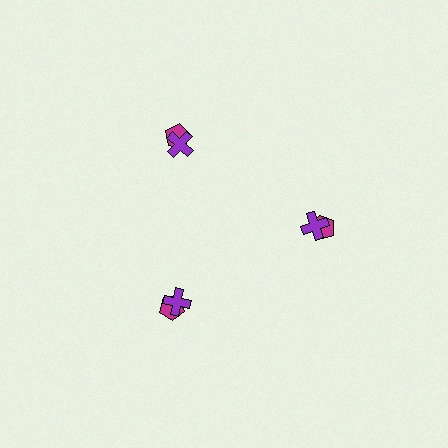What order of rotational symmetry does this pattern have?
This pattern has 3-fold rotational symmetry.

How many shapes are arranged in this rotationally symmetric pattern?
There are 6 shapes, arranged in 3 groups of 2.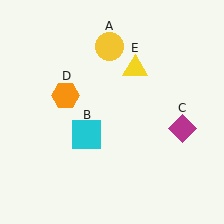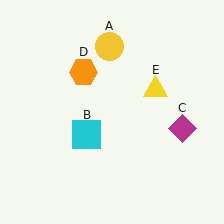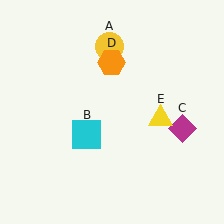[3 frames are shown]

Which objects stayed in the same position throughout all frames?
Yellow circle (object A) and cyan square (object B) and magenta diamond (object C) remained stationary.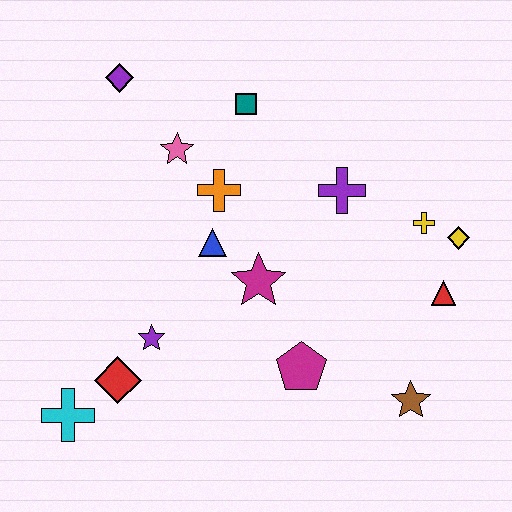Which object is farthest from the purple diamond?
The brown star is farthest from the purple diamond.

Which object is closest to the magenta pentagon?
The magenta star is closest to the magenta pentagon.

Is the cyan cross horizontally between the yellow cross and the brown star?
No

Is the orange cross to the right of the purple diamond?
Yes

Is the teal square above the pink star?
Yes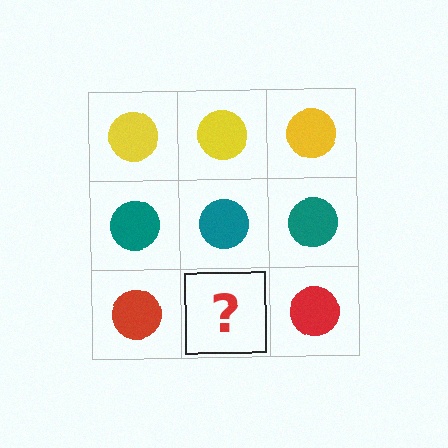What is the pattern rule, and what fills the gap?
The rule is that each row has a consistent color. The gap should be filled with a red circle.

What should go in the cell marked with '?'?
The missing cell should contain a red circle.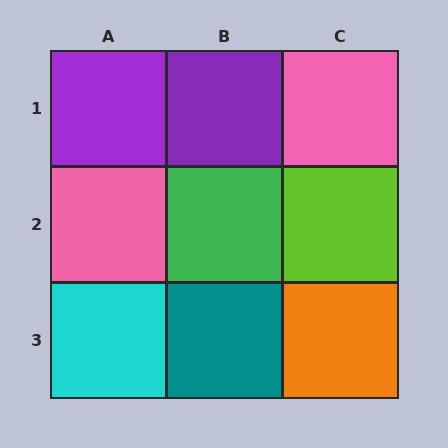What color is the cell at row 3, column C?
Orange.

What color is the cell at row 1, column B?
Purple.